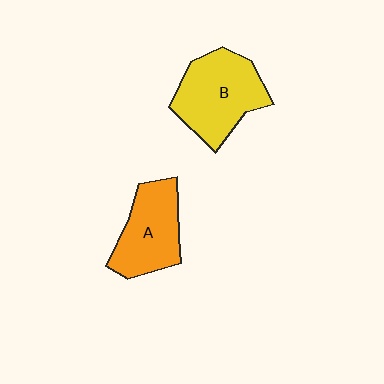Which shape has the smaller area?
Shape A (orange).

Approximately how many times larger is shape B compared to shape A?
Approximately 1.2 times.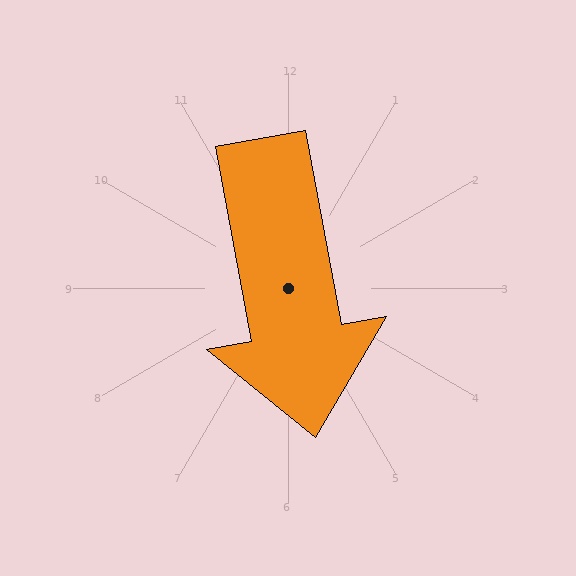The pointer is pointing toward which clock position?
Roughly 6 o'clock.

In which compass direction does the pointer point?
South.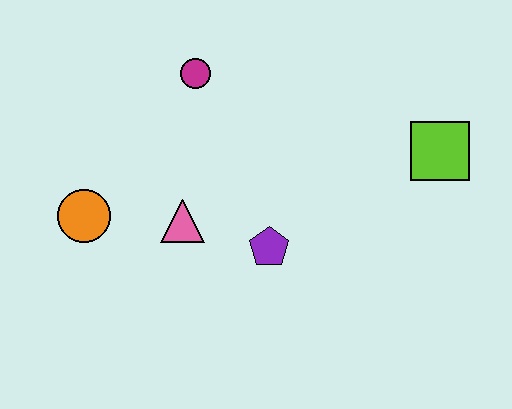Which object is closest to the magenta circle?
The pink triangle is closest to the magenta circle.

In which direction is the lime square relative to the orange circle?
The lime square is to the right of the orange circle.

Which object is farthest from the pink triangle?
The lime square is farthest from the pink triangle.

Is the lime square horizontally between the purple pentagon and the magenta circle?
No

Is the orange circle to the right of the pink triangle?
No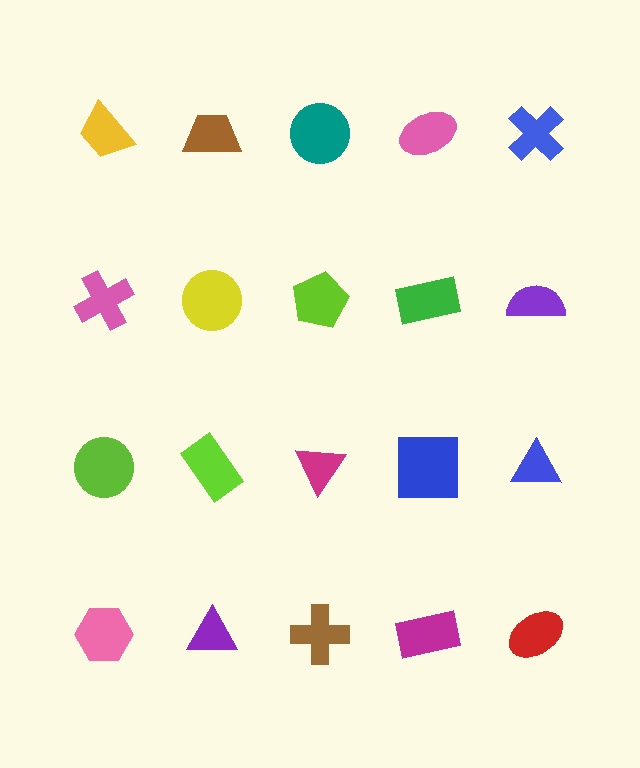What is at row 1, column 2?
A brown trapezoid.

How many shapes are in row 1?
5 shapes.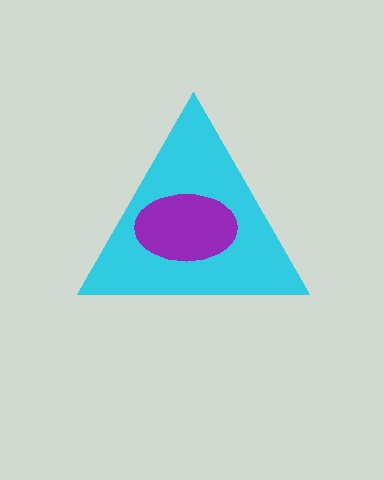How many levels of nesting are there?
2.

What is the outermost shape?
The cyan triangle.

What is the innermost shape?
The purple ellipse.